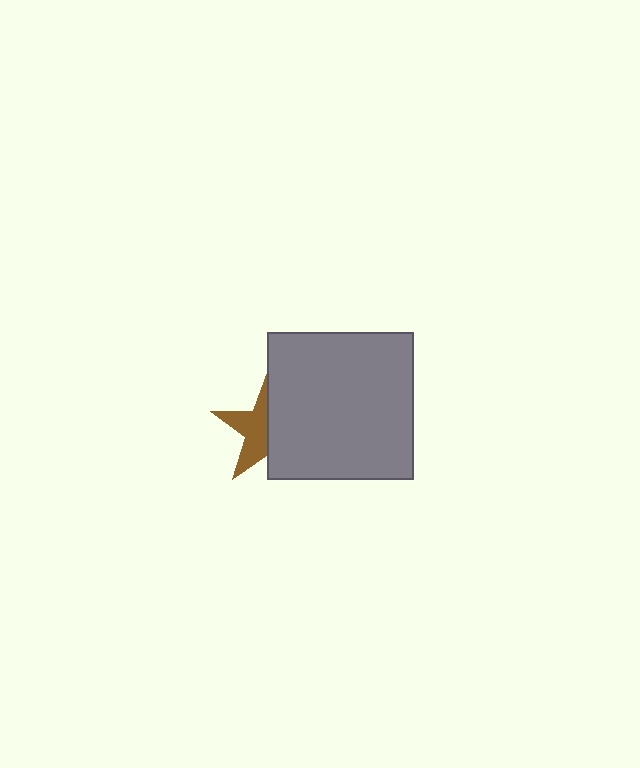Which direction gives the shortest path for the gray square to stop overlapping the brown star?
Moving right gives the shortest separation.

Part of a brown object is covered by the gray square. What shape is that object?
It is a star.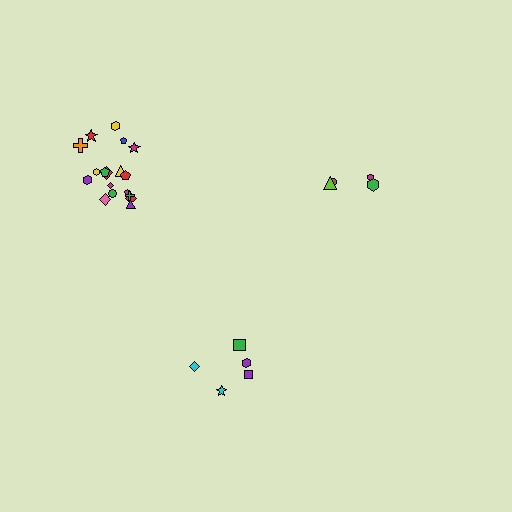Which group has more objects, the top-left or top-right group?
The top-left group.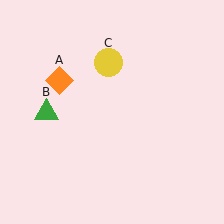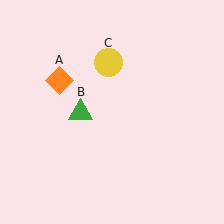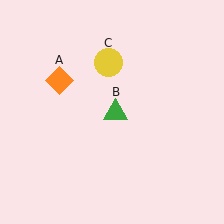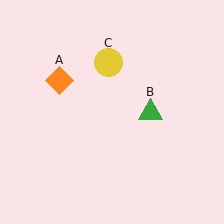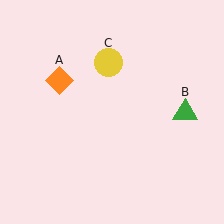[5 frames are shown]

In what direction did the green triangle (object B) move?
The green triangle (object B) moved right.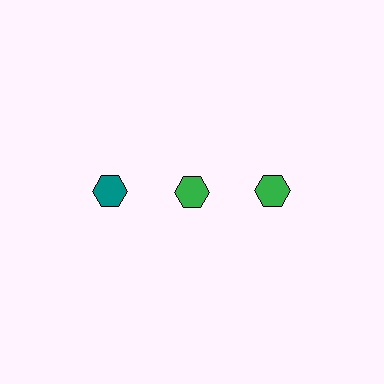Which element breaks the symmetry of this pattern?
The teal hexagon in the top row, leftmost column breaks the symmetry. All other shapes are green hexagons.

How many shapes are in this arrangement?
There are 3 shapes arranged in a grid pattern.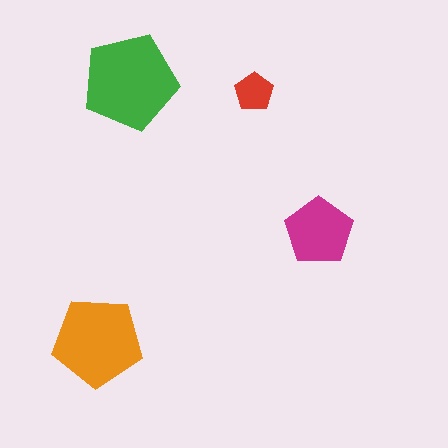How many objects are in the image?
There are 4 objects in the image.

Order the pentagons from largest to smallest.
the green one, the orange one, the magenta one, the red one.